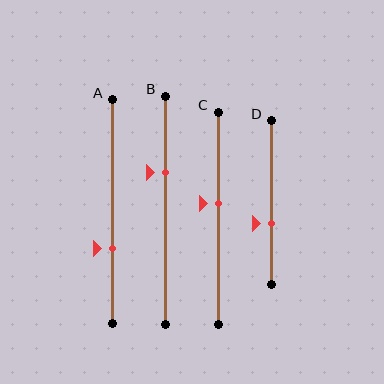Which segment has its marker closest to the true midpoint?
Segment C has its marker closest to the true midpoint.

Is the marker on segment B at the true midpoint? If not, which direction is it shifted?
No, the marker on segment B is shifted upward by about 17% of the segment length.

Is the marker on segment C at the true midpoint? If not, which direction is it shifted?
No, the marker on segment C is shifted upward by about 7% of the segment length.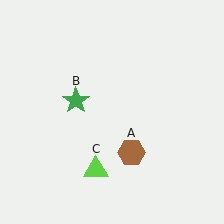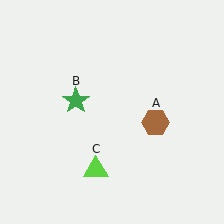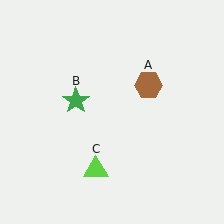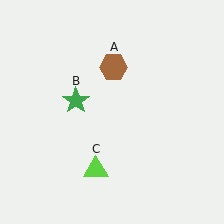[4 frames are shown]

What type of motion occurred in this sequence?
The brown hexagon (object A) rotated counterclockwise around the center of the scene.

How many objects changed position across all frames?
1 object changed position: brown hexagon (object A).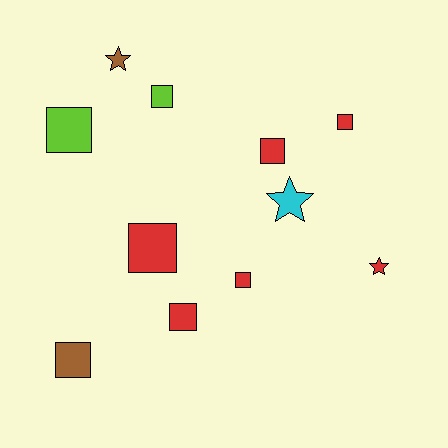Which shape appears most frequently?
Square, with 8 objects.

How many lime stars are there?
There are no lime stars.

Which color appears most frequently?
Red, with 6 objects.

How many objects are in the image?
There are 11 objects.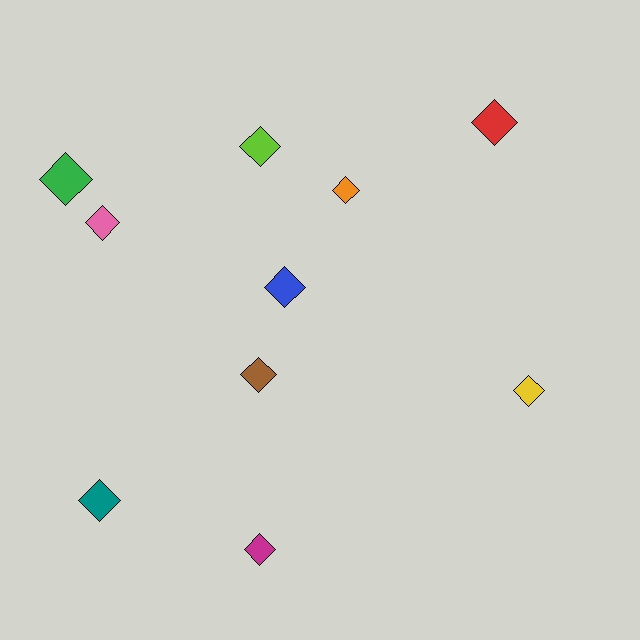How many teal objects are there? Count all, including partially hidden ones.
There is 1 teal object.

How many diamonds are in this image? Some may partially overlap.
There are 10 diamonds.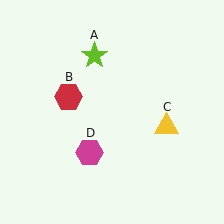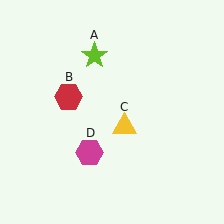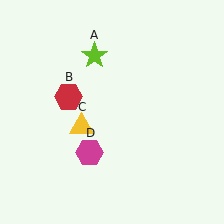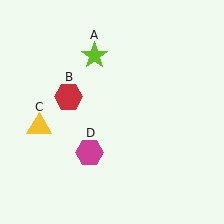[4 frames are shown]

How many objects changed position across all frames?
1 object changed position: yellow triangle (object C).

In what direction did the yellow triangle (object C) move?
The yellow triangle (object C) moved left.